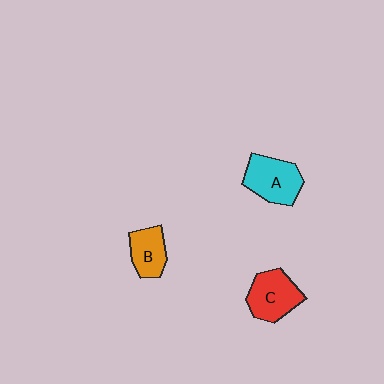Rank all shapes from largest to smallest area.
From largest to smallest: A (cyan), C (red), B (orange).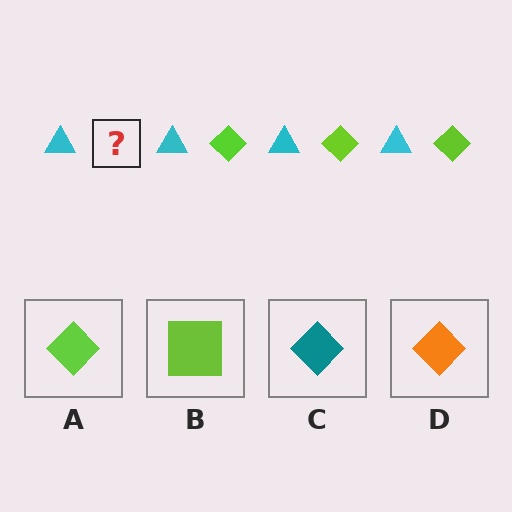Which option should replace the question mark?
Option A.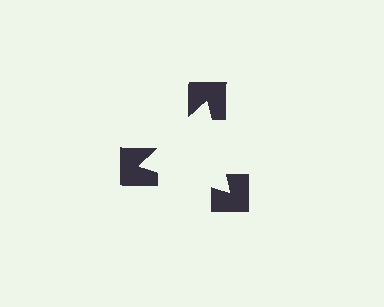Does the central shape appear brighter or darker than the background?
It typically appears slightly brighter than the background, even though no actual brightness change is drawn.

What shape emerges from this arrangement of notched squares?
An illusory triangle — its edges are inferred from the aligned wedge cuts in the notched squares, not physically drawn.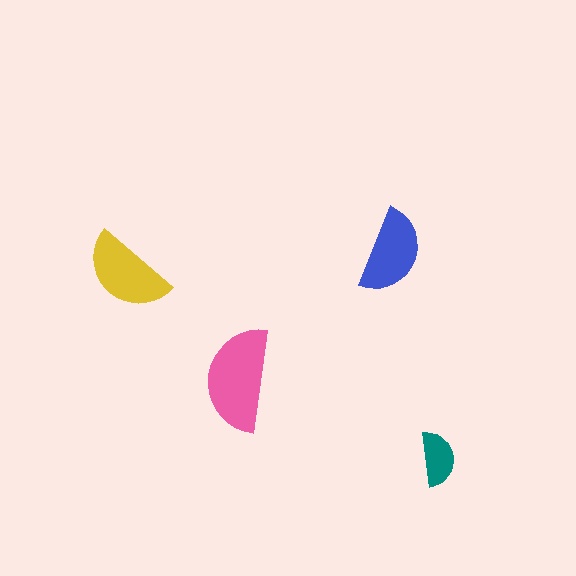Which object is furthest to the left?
The yellow semicircle is leftmost.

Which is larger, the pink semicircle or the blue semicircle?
The pink one.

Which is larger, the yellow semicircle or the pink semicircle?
The pink one.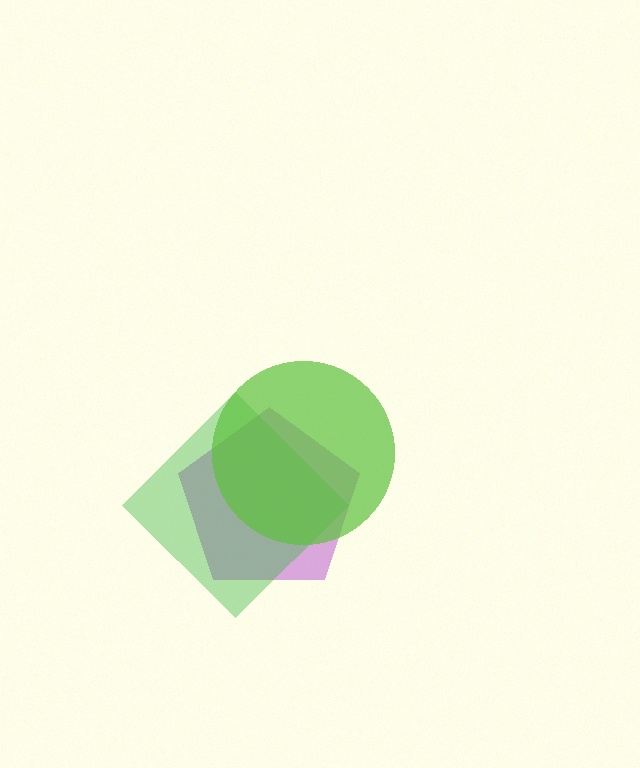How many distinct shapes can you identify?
There are 3 distinct shapes: a purple pentagon, a green diamond, a lime circle.